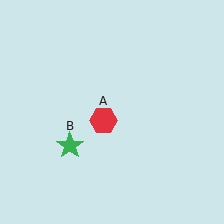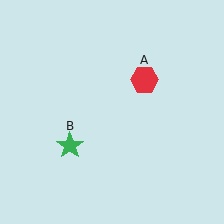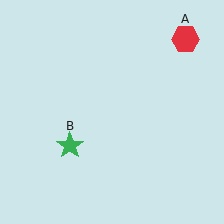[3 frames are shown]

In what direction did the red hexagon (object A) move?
The red hexagon (object A) moved up and to the right.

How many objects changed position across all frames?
1 object changed position: red hexagon (object A).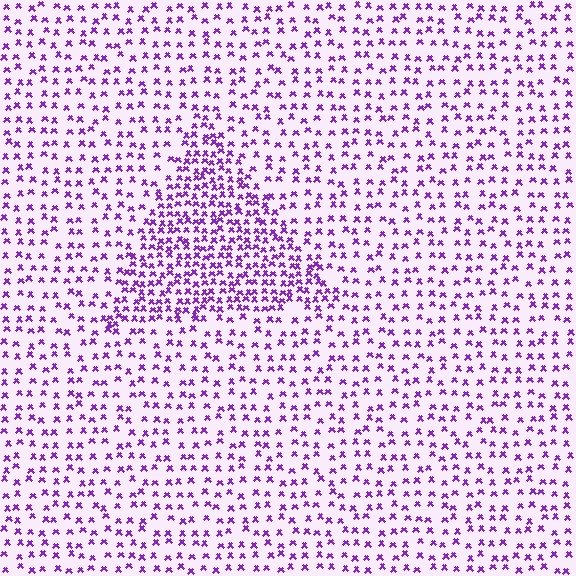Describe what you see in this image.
The image contains small purple elements arranged at two different densities. A triangle-shaped region is visible where the elements are more densely packed than the surrounding area.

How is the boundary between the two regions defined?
The boundary is defined by a change in element density (approximately 2.1x ratio). All elements are the same color, size, and shape.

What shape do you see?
I see a triangle.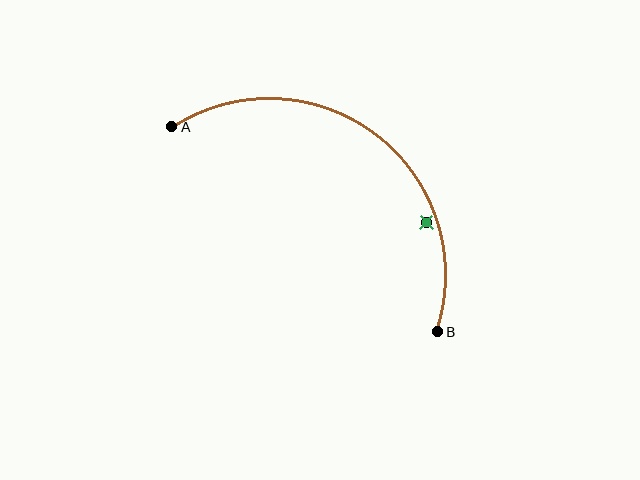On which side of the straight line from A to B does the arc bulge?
The arc bulges above and to the right of the straight line connecting A and B.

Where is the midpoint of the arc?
The arc midpoint is the point on the curve farthest from the straight line joining A and B. It sits above and to the right of that line.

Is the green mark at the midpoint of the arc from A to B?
No — the green mark does not lie on the arc at all. It sits slightly inside the curve.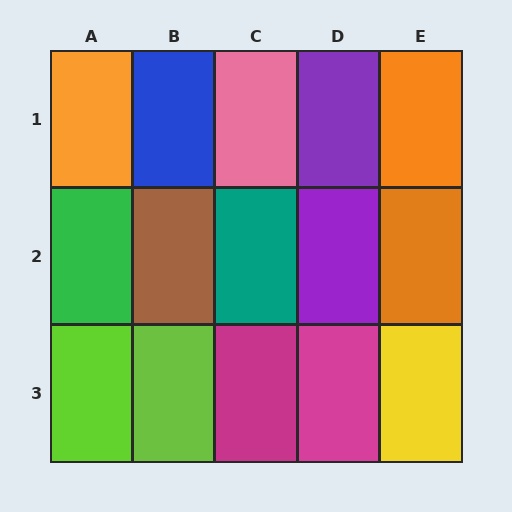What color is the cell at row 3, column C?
Magenta.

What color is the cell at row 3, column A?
Lime.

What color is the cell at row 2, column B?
Brown.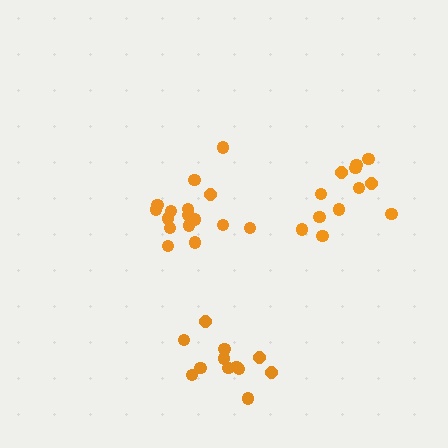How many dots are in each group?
Group 1: 16 dots, Group 2: 12 dots, Group 3: 12 dots (40 total).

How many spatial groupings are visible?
There are 3 spatial groupings.